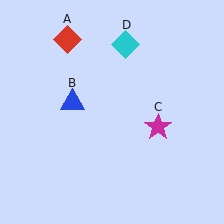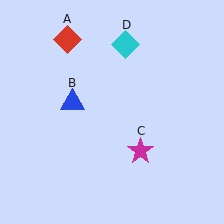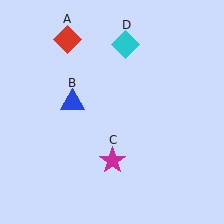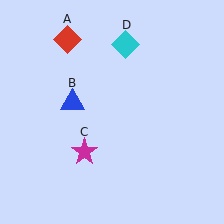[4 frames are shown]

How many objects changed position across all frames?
1 object changed position: magenta star (object C).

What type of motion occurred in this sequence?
The magenta star (object C) rotated clockwise around the center of the scene.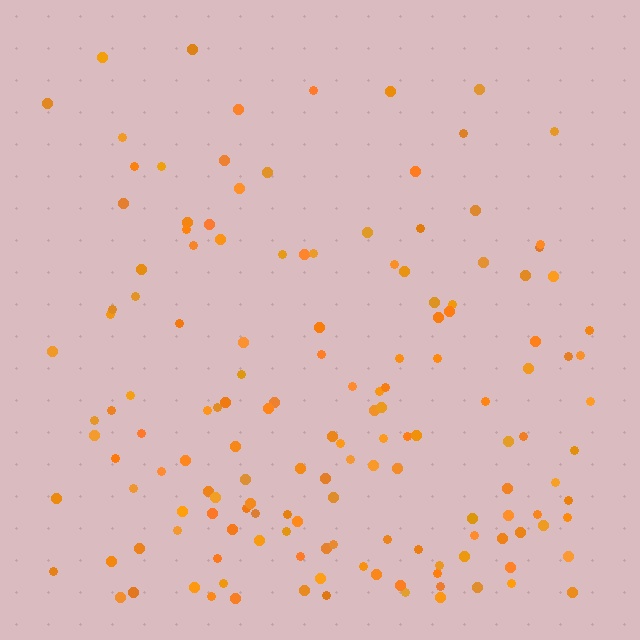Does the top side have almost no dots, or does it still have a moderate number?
Still a moderate number, just noticeably fewer than the bottom.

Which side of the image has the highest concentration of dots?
The bottom.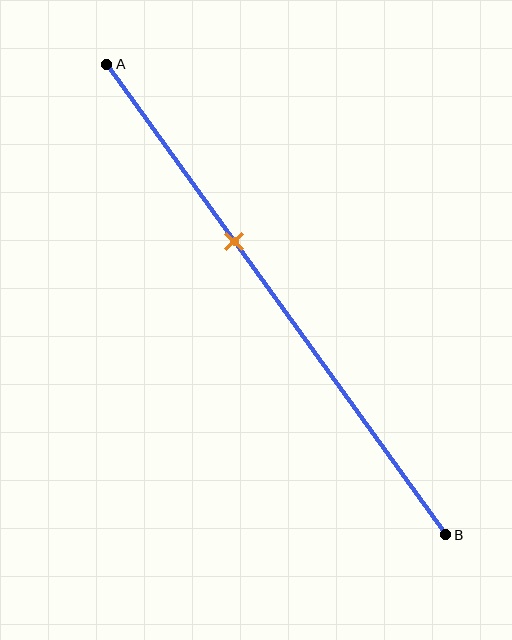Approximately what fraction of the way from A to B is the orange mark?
The orange mark is approximately 40% of the way from A to B.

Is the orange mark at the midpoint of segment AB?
No, the mark is at about 40% from A, not at the 50% midpoint.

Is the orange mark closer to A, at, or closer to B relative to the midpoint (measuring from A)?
The orange mark is closer to point A than the midpoint of segment AB.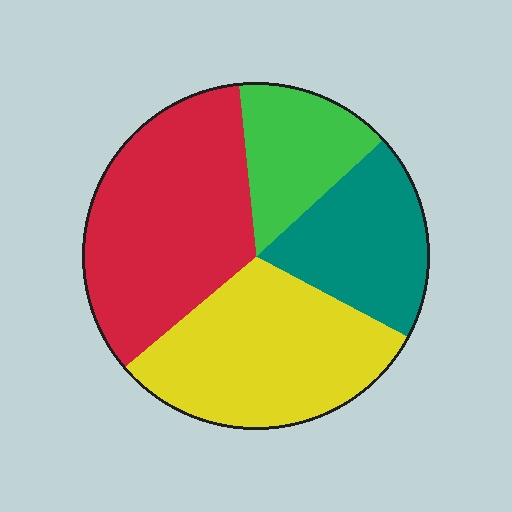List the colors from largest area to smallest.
From largest to smallest: red, yellow, teal, green.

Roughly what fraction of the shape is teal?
Teal covers about 20% of the shape.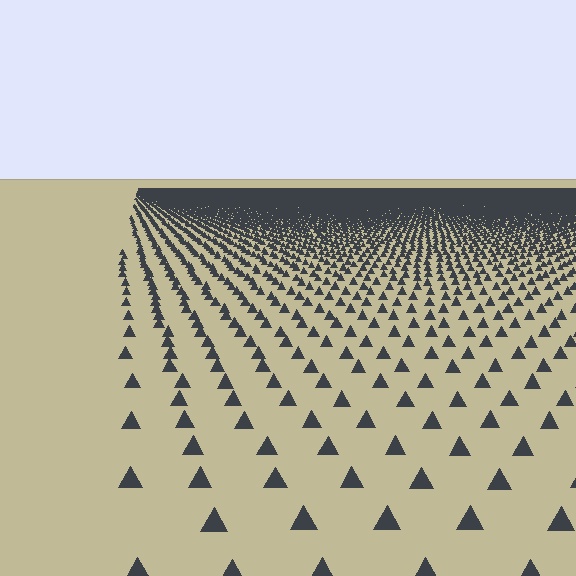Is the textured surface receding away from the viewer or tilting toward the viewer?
The surface is receding away from the viewer. Texture elements get smaller and denser toward the top.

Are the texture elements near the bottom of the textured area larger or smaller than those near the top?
Larger. Near the bottom, elements are closer to the viewer and appear at a bigger on-screen size.